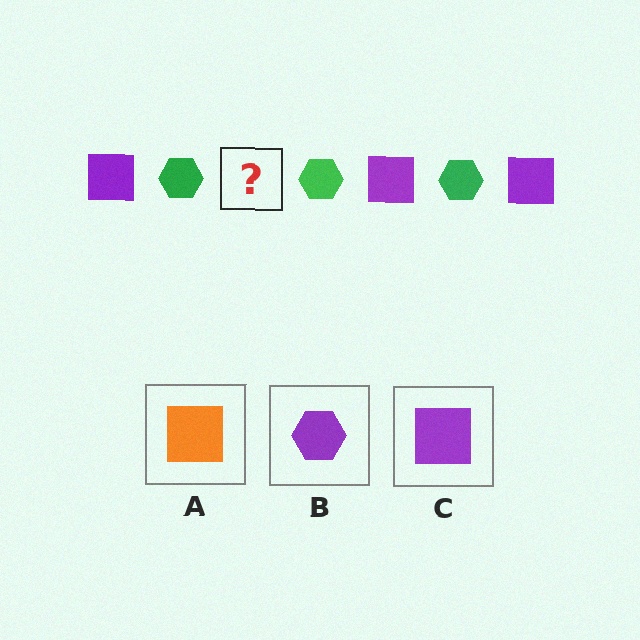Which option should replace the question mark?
Option C.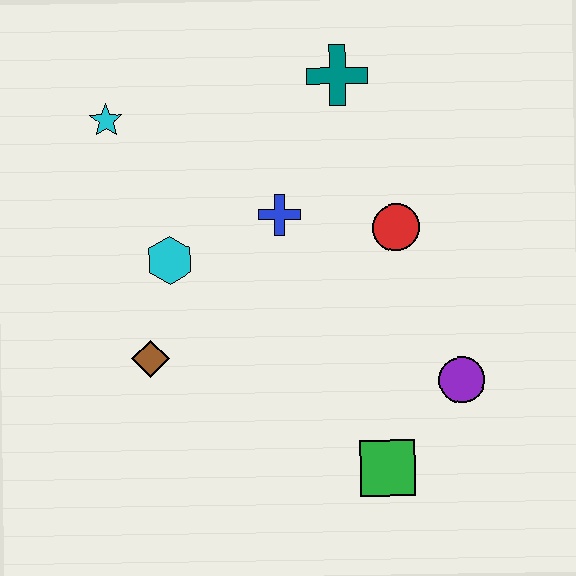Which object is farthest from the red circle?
The cyan star is farthest from the red circle.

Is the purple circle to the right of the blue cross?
Yes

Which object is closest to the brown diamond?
The cyan hexagon is closest to the brown diamond.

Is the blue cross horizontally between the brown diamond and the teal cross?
Yes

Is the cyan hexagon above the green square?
Yes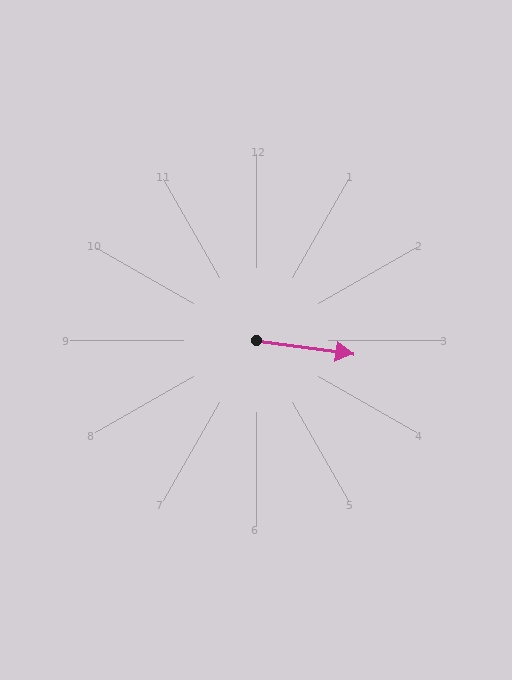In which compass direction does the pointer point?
East.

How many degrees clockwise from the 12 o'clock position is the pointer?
Approximately 98 degrees.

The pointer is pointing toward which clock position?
Roughly 3 o'clock.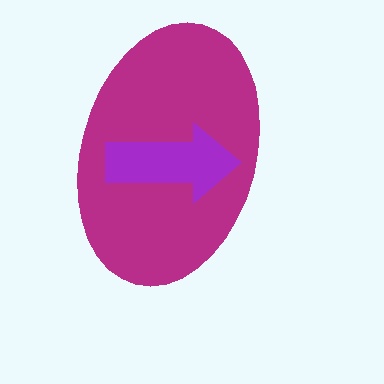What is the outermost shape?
The magenta ellipse.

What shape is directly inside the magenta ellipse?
The purple arrow.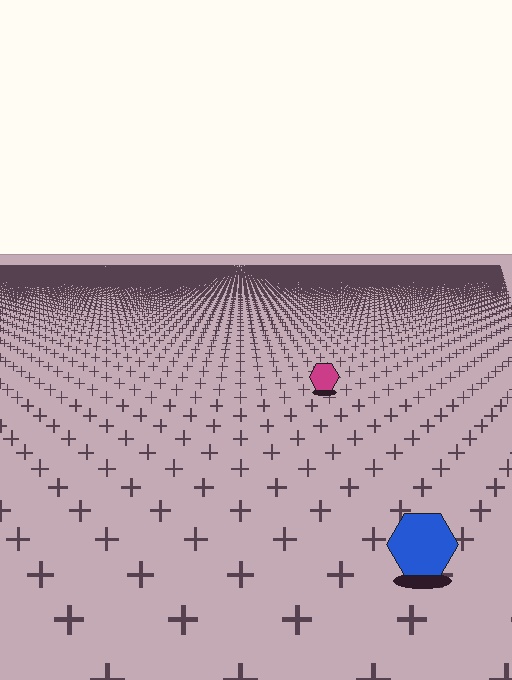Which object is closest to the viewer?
The blue hexagon is closest. The texture marks near it are larger and more spread out.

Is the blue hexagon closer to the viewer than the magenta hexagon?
Yes. The blue hexagon is closer — you can tell from the texture gradient: the ground texture is coarser near it.